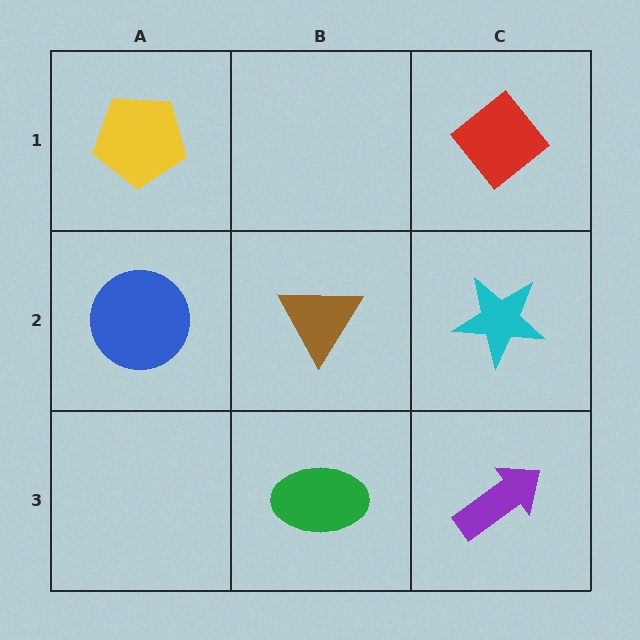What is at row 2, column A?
A blue circle.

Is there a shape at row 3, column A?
No, that cell is empty.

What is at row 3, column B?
A green ellipse.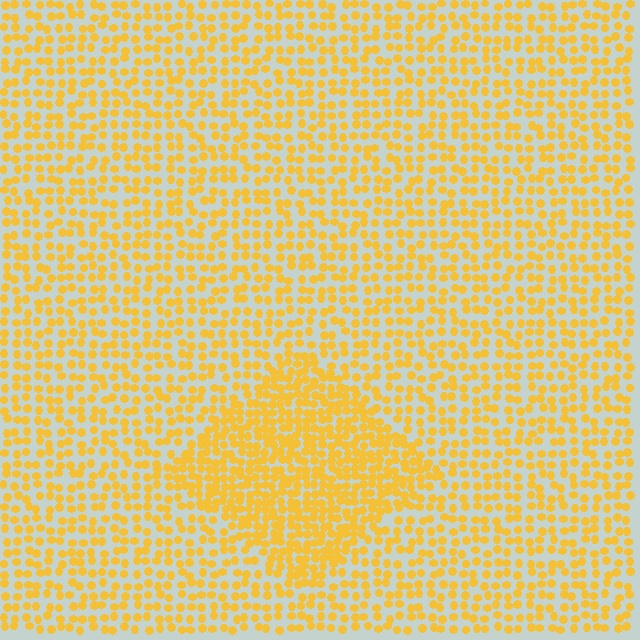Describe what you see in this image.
The image contains small yellow elements arranged at two different densities. A diamond-shaped region is visible where the elements are more densely packed than the surrounding area.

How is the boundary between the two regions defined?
The boundary is defined by a change in element density (approximately 1.8x ratio). All elements are the same color, size, and shape.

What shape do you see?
I see a diamond.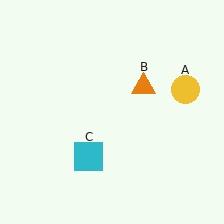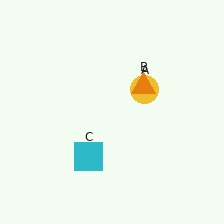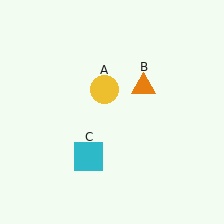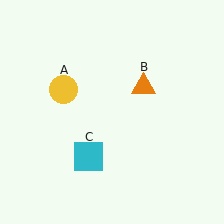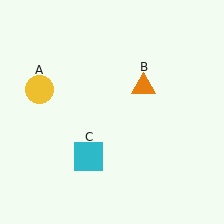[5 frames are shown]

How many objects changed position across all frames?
1 object changed position: yellow circle (object A).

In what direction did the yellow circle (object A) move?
The yellow circle (object A) moved left.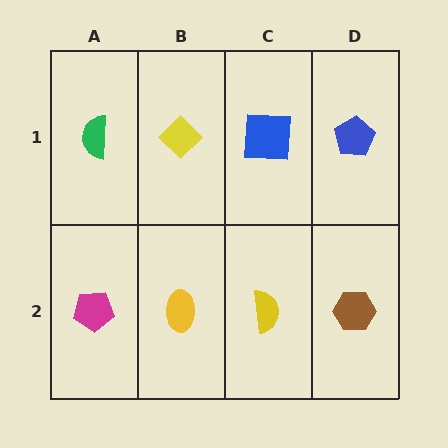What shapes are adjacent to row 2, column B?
A yellow diamond (row 1, column B), a magenta pentagon (row 2, column A), a yellow semicircle (row 2, column C).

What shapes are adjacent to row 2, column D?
A blue pentagon (row 1, column D), a yellow semicircle (row 2, column C).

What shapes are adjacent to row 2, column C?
A blue square (row 1, column C), a yellow ellipse (row 2, column B), a brown hexagon (row 2, column D).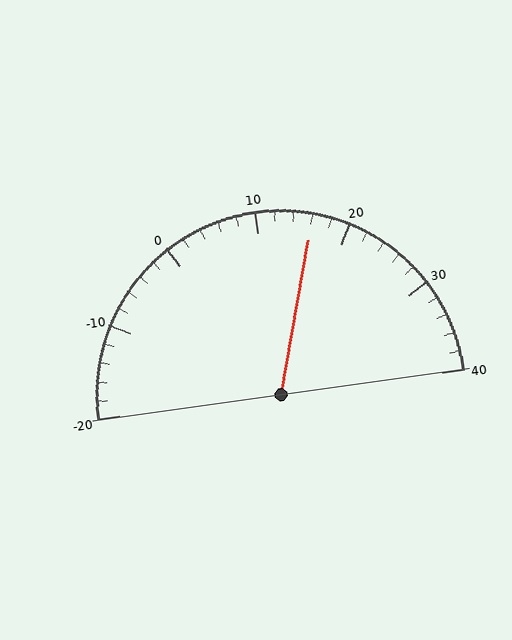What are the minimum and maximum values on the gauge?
The gauge ranges from -20 to 40.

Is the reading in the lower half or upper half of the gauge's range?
The reading is in the upper half of the range (-20 to 40).